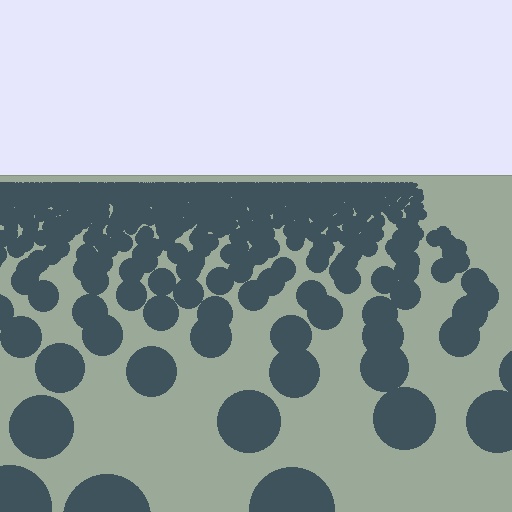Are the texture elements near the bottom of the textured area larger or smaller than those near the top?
Larger. Near the bottom, elements are closer to the viewer and appear at a bigger on-screen size.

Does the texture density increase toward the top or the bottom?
Density increases toward the top.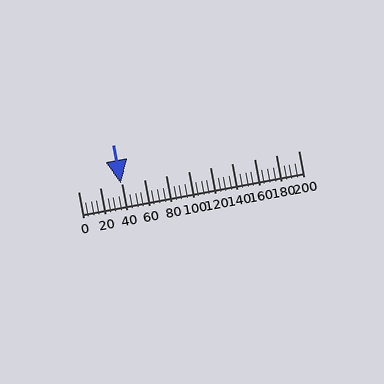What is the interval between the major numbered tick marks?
The major tick marks are spaced 20 units apart.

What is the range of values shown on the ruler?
The ruler shows values from 0 to 200.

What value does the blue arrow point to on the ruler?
The blue arrow points to approximately 38.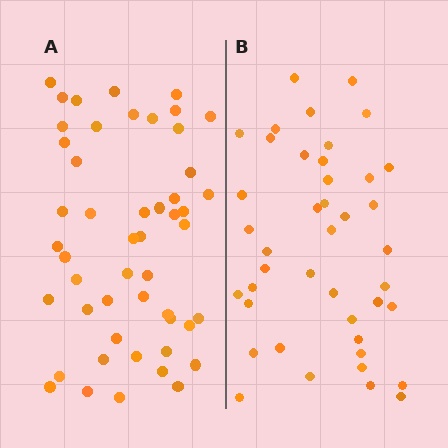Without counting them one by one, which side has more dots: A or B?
Region A (the left region) has more dots.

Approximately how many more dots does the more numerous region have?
Region A has roughly 8 or so more dots than region B.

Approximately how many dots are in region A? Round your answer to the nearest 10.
About 50 dots.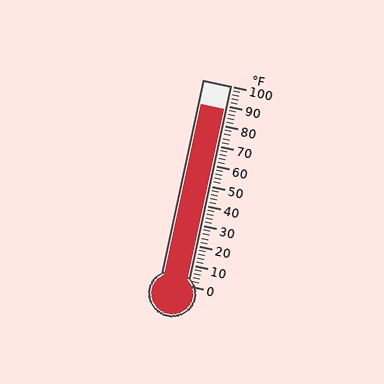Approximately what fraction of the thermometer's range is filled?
The thermometer is filled to approximately 90% of its range.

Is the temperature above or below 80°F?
The temperature is above 80°F.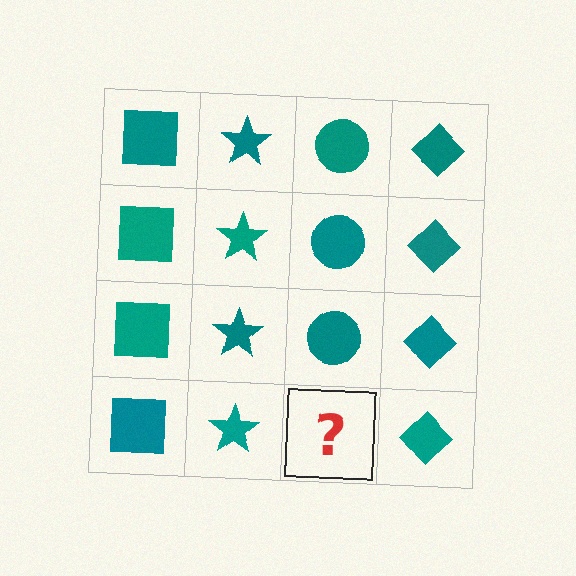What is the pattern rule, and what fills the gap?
The rule is that each column has a consistent shape. The gap should be filled with a teal circle.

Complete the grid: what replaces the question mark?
The question mark should be replaced with a teal circle.